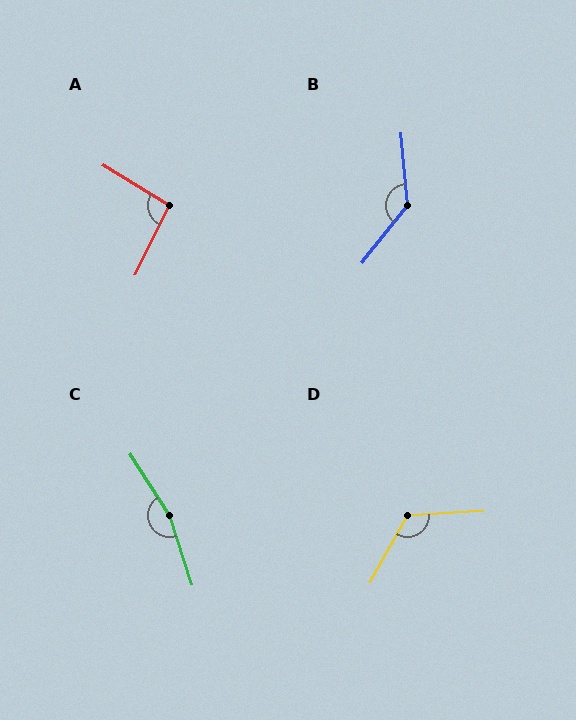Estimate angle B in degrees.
Approximately 136 degrees.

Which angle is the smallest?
A, at approximately 95 degrees.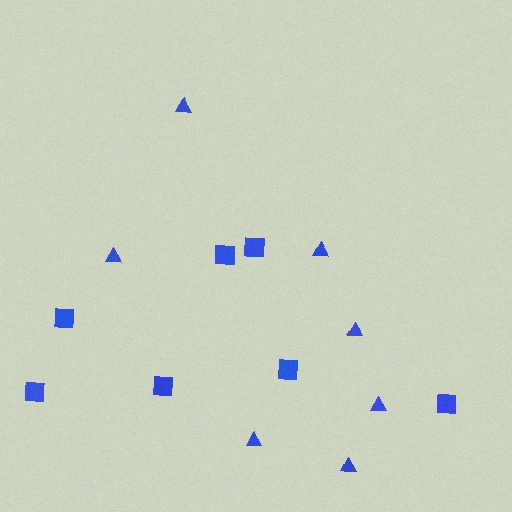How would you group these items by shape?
There are 2 groups: one group of squares (7) and one group of triangles (7).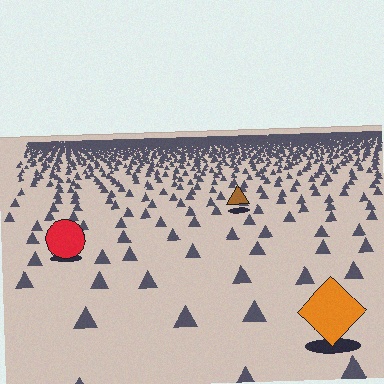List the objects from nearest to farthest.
From nearest to farthest: the orange diamond, the red circle, the brown triangle.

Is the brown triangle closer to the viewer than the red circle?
No. The red circle is closer — you can tell from the texture gradient: the ground texture is coarser near it.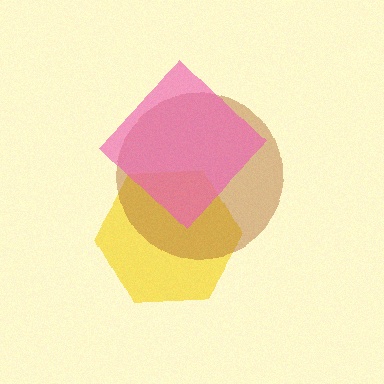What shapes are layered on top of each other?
The layered shapes are: a yellow hexagon, a brown circle, a pink diamond.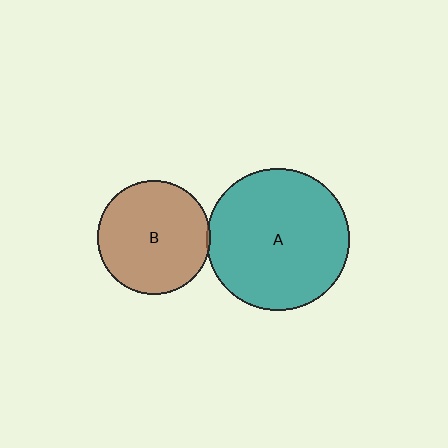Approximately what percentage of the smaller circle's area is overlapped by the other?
Approximately 5%.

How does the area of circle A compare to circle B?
Approximately 1.6 times.